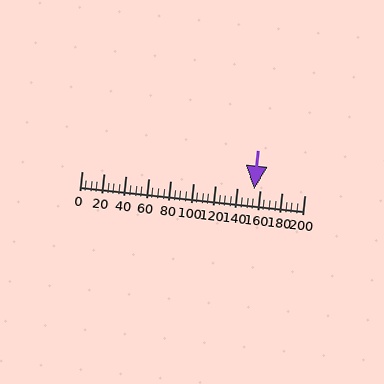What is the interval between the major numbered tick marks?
The major tick marks are spaced 20 units apart.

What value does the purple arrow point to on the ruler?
The purple arrow points to approximately 155.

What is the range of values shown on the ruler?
The ruler shows values from 0 to 200.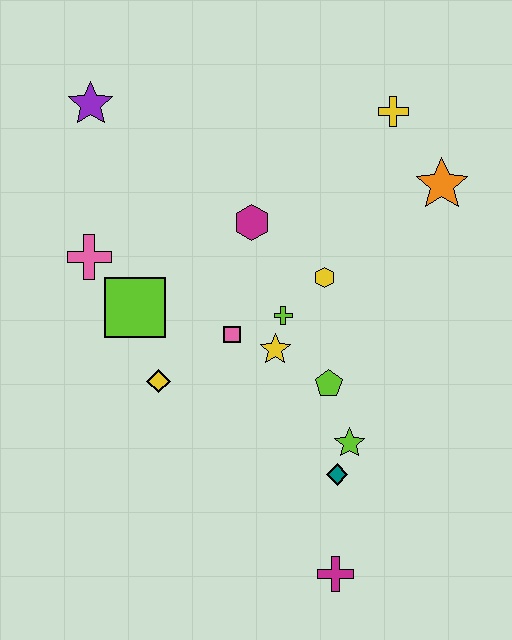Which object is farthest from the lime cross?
The purple star is farthest from the lime cross.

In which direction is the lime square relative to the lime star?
The lime square is to the left of the lime star.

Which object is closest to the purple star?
The pink cross is closest to the purple star.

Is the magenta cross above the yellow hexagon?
No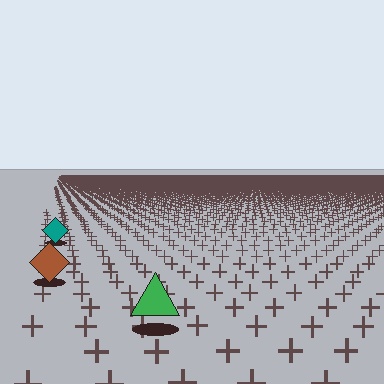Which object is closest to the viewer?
The green triangle is closest. The texture marks near it are larger and more spread out.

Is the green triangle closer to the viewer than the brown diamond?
Yes. The green triangle is closer — you can tell from the texture gradient: the ground texture is coarser near it.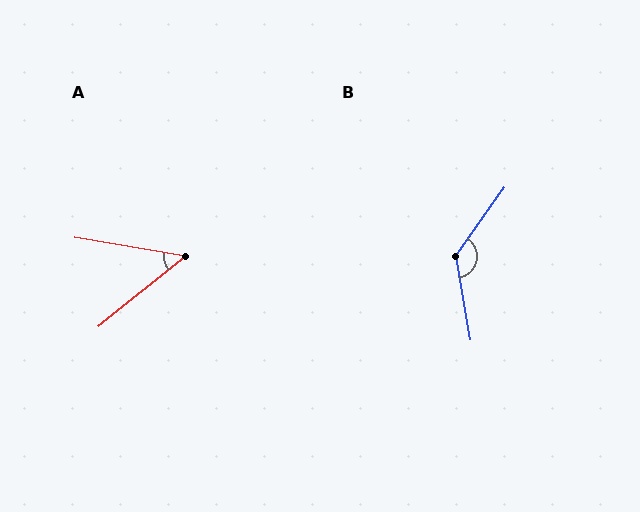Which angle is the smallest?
A, at approximately 48 degrees.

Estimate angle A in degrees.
Approximately 48 degrees.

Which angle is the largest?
B, at approximately 134 degrees.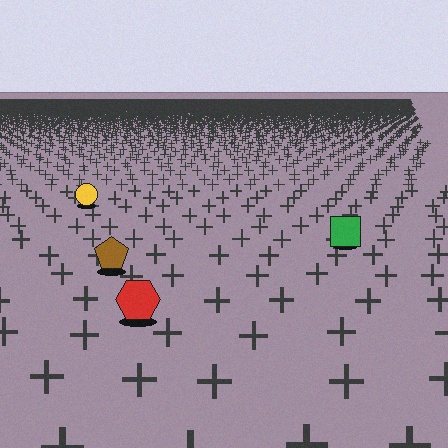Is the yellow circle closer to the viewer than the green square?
No. The green square is closer — you can tell from the texture gradient: the ground texture is coarser near it.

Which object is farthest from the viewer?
The yellow circle is farthest from the viewer. It appears smaller and the ground texture around it is denser.